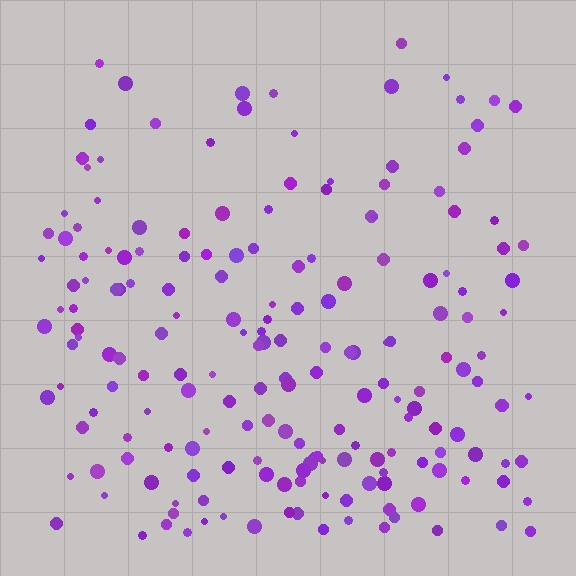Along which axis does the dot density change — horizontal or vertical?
Vertical.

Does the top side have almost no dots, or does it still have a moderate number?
Still a moderate number, just noticeably fewer than the bottom.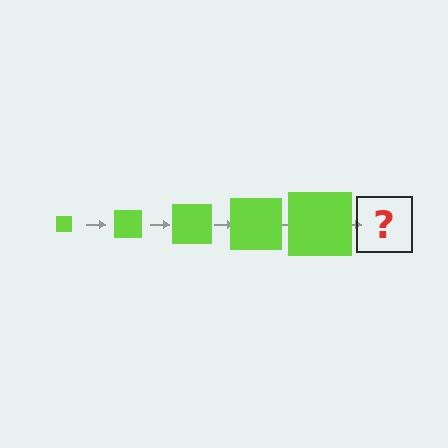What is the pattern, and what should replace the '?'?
The pattern is that the square gets progressively larger each step. The '?' should be a lime square, larger than the previous one.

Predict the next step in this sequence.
The next step is a lime square, larger than the previous one.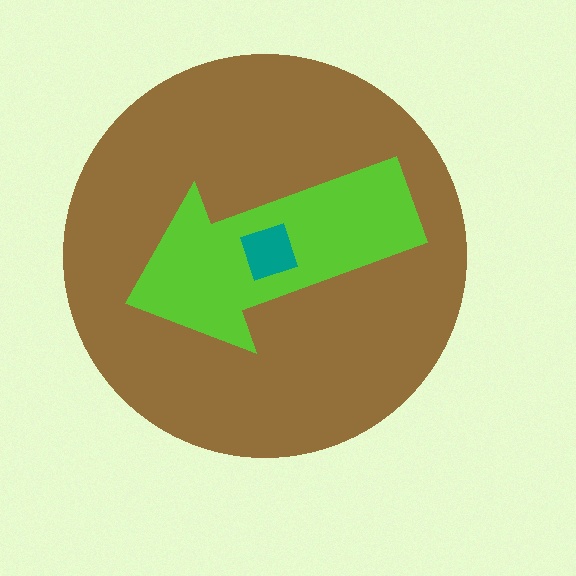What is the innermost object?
The teal diamond.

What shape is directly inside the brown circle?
The lime arrow.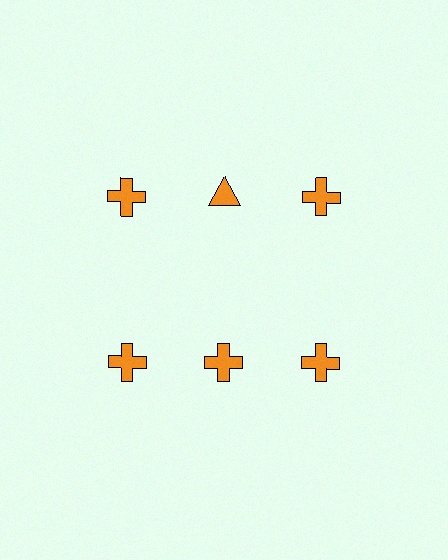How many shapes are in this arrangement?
There are 6 shapes arranged in a grid pattern.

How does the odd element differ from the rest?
It has a different shape: triangle instead of cross.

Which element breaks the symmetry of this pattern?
The orange triangle in the top row, second from left column breaks the symmetry. All other shapes are orange crosses.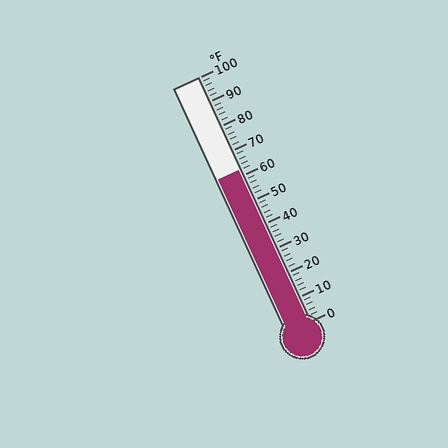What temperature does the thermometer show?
The thermometer shows approximately 62°F.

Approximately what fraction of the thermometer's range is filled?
The thermometer is filled to approximately 60% of its range.